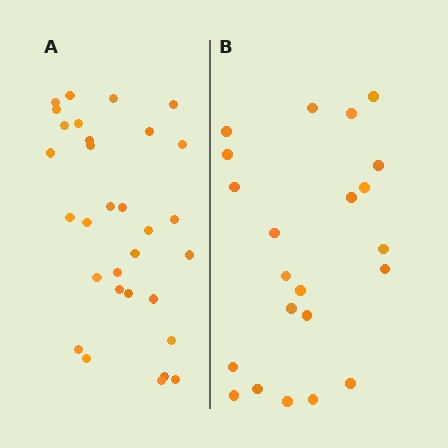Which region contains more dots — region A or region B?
Region A (the left region) has more dots.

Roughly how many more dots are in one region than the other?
Region A has roughly 8 or so more dots than region B.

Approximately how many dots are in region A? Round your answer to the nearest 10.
About 30 dots. (The exact count is 31, which rounds to 30.)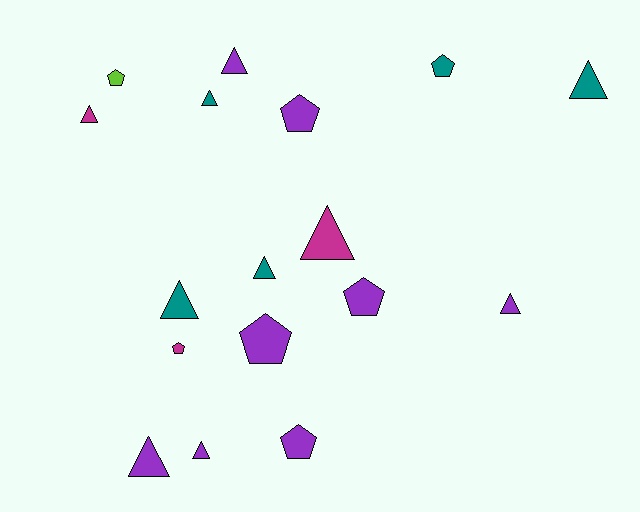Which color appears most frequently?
Purple, with 8 objects.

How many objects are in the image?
There are 17 objects.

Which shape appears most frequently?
Triangle, with 10 objects.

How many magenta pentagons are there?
There is 1 magenta pentagon.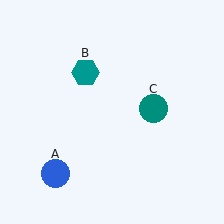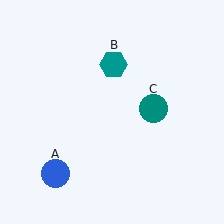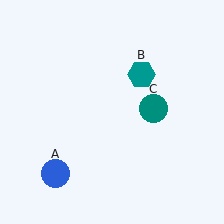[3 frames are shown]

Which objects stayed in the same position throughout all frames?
Blue circle (object A) and teal circle (object C) remained stationary.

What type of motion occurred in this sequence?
The teal hexagon (object B) rotated clockwise around the center of the scene.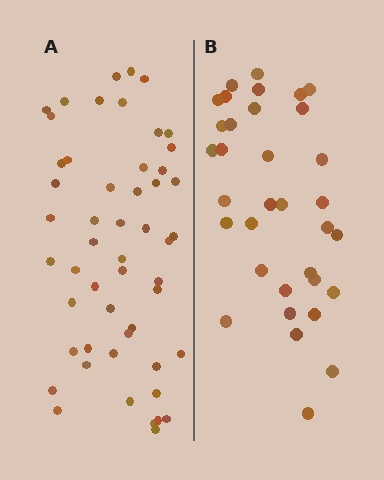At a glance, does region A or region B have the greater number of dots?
Region A (the left region) has more dots.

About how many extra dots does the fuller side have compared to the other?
Region A has approximately 20 more dots than region B.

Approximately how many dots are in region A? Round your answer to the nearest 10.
About 50 dots. (The exact count is 52, which rounds to 50.)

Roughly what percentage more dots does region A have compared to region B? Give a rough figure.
About 55% more.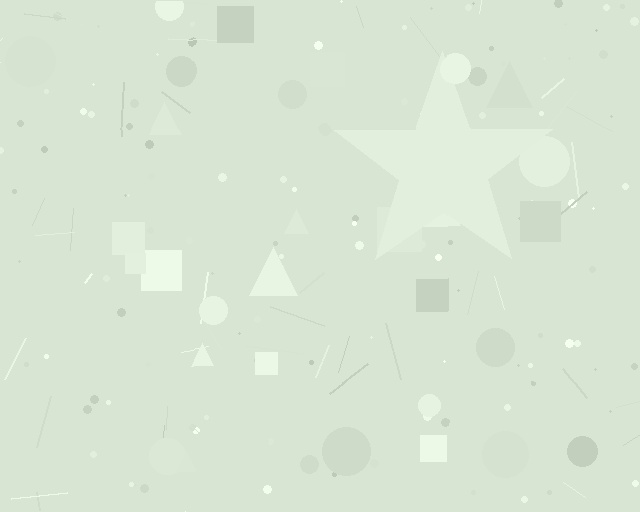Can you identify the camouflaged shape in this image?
The camouflaged shape is a star.